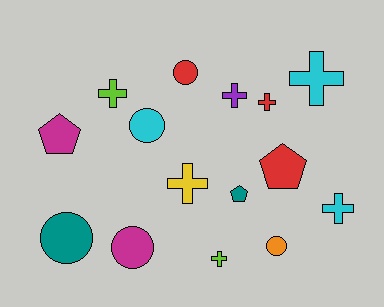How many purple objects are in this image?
There is 1 purple object.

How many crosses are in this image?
There are 7 crosses.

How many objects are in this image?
There are 15 objects.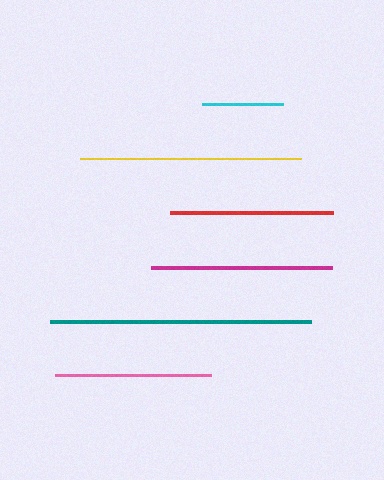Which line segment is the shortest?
The cyan line is the shortest at approximately 80 pixels.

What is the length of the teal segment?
The teal segment is approximately 261 pixels long.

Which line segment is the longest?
The teal line is the longest at approximately 261 pixels.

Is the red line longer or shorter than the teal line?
The teal line is longer than the red line.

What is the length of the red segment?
The red segment is approximately 163 pixels long.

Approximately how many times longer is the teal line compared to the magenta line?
The teal line is approximately 1.4 times the length of the magenta line.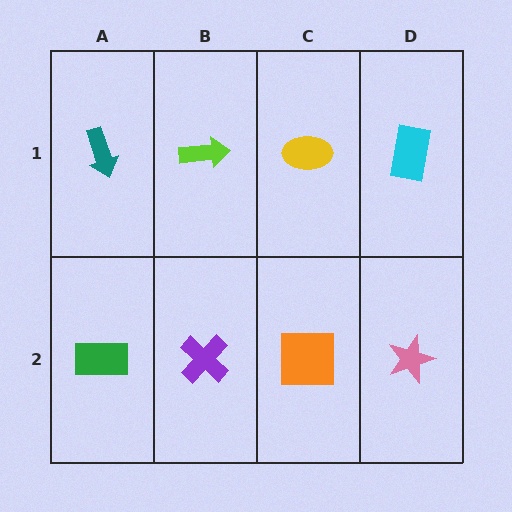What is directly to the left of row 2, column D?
An orange square.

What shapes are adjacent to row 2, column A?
A teal arrow (row 1, column A), a purple cross (row 2, column B).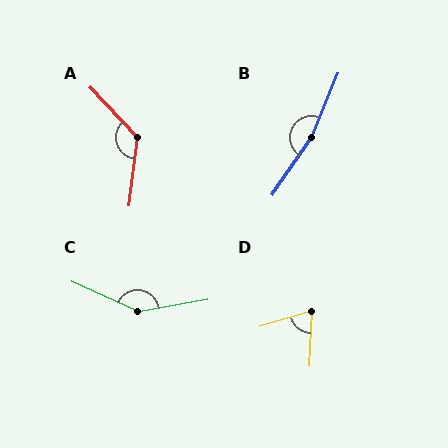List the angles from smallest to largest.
D (70°), A (130°), C (146°), B (167°).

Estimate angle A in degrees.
Approximately 130 degrees.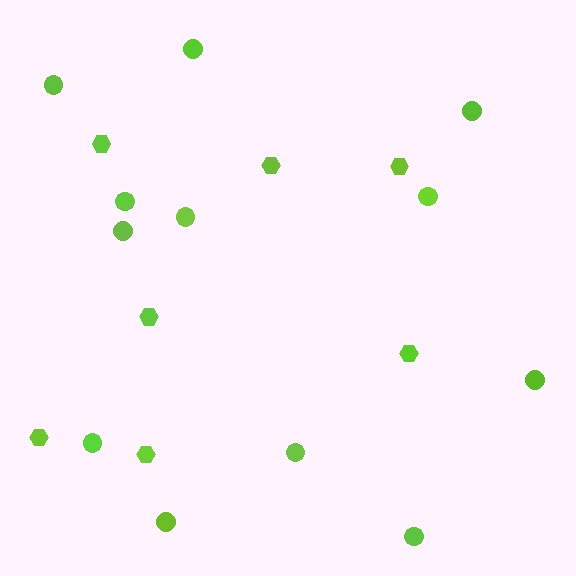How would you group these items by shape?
There are 2 groups: one group of hexagons (7) and one group of circles (12).